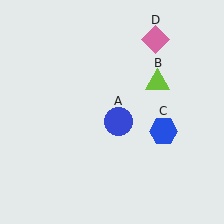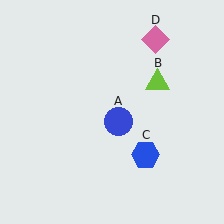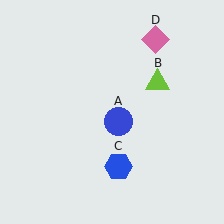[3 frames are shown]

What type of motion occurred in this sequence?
The blue hexagon (object C) rotated clockwise around the center of the scene.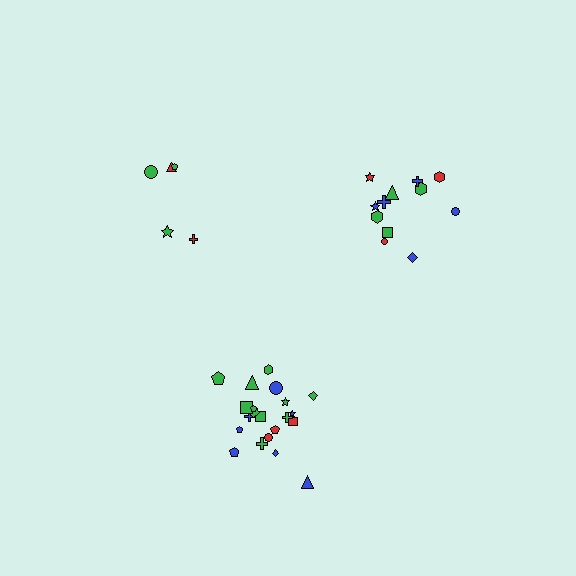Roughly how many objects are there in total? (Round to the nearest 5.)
Roughly 40 objects in total.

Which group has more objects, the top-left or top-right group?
The top-right group.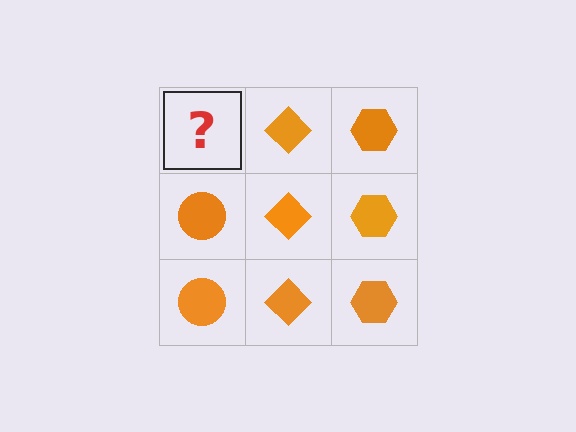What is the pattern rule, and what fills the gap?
The rule is that each column has a consistent shape. The gap should be filled with an orange circle.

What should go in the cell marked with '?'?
The missing cell should contain an orange circle.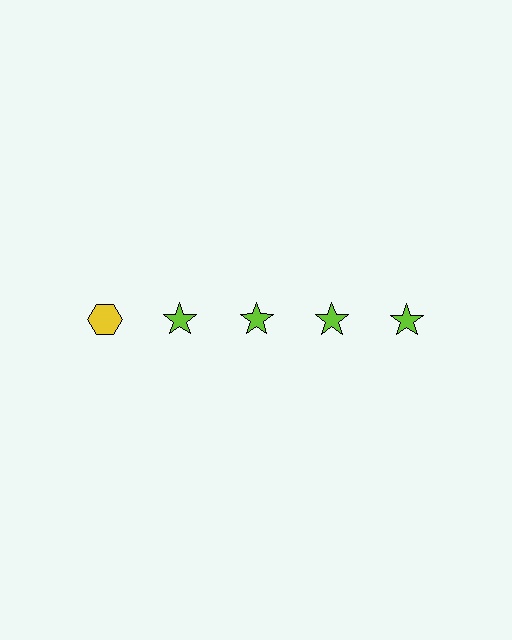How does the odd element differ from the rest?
It differs in both color (yellow instead of lime) and shape (hexagon instead of star).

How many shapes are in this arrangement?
There are 5 shapes arranged in a grid pattern.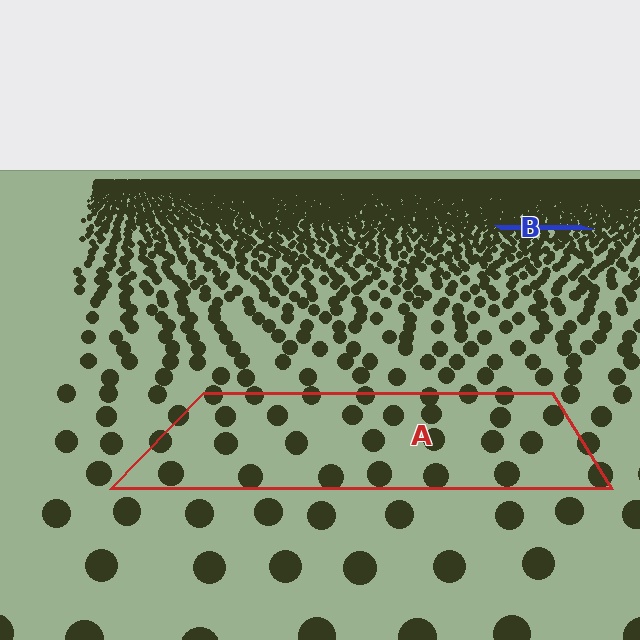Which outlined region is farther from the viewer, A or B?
Region B is farther from the viewer — the texture elements inside it appear smaller and more densely packed.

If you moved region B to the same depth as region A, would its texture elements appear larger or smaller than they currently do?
They would appear larger. At a closer depth, the same texture elements are projected at a bigger on-screen size.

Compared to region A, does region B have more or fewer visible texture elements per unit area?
Region B has more texture elements per unit area — they are packed more densely because it is farther away.